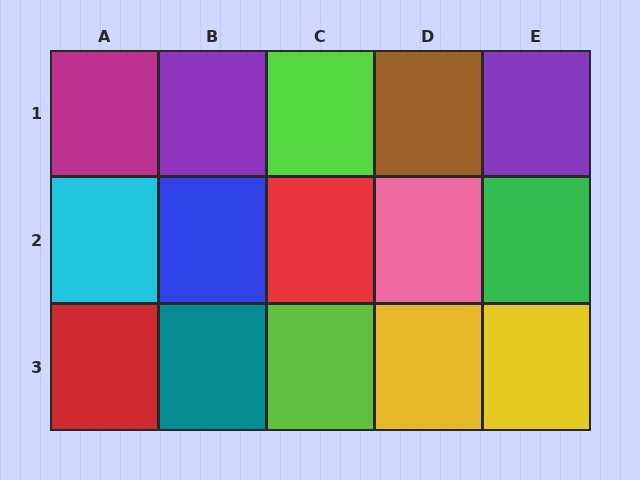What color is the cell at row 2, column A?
Cyan.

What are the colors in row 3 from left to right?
Red, teal, lime, yellow, yellow.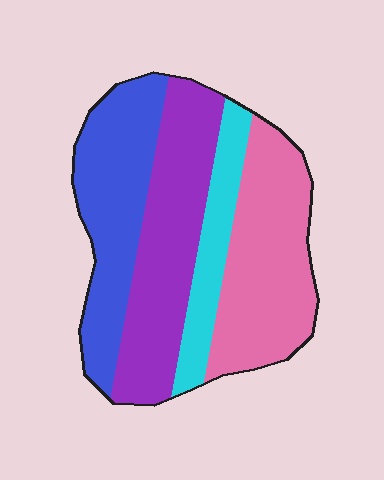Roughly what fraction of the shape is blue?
Blue covers around 25% of the shape.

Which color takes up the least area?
Cyan, at roughly 15%.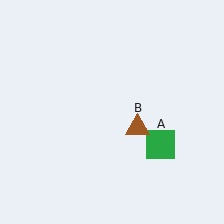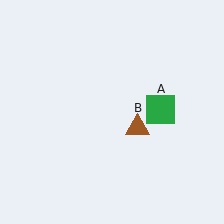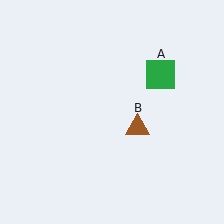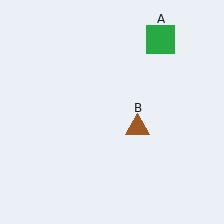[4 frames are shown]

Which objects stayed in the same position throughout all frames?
Brown triangle (object B) remained stationary.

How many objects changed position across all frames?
1 object changed position: green square (object A).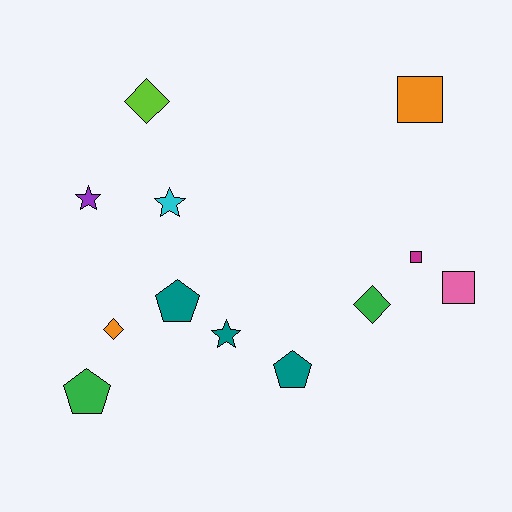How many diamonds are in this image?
There are 3 diamonds.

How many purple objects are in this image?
There is 1 purple object.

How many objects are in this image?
There are 12 objects.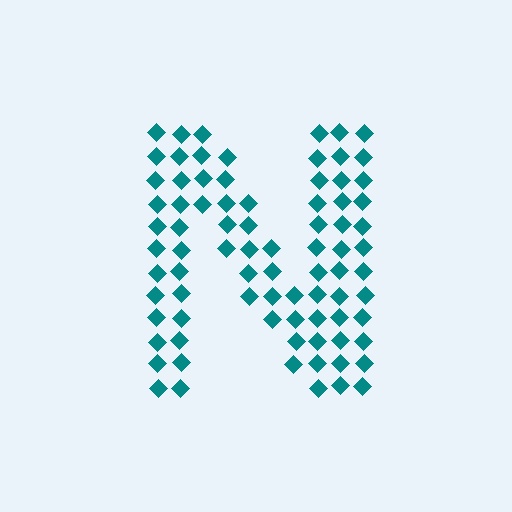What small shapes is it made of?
It is made of small diamonds.